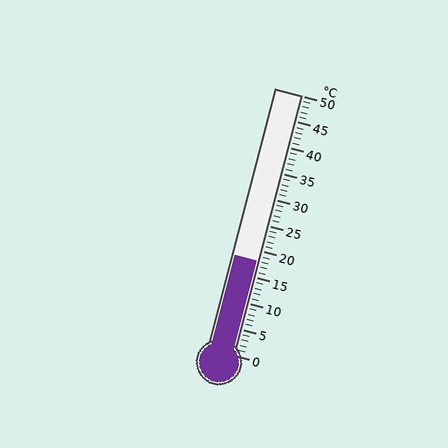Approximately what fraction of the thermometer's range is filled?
The thermometer is filled to approximately 35% of its range.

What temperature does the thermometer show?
The thermometer shows approximately 18°C.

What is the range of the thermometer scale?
The thermometer scale ranges from 0°C to 50°C.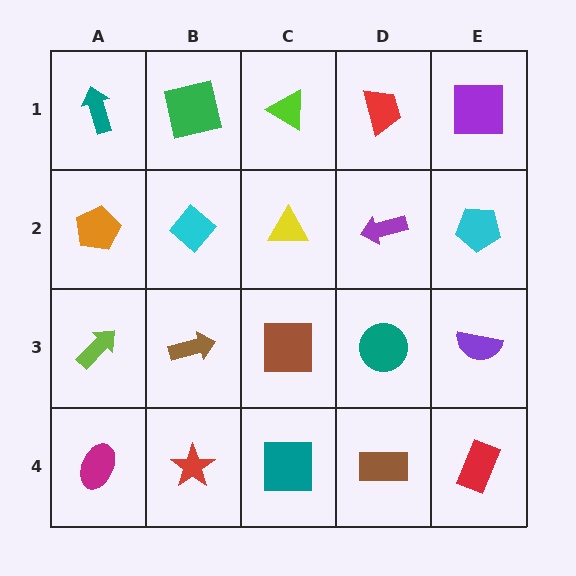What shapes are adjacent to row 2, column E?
A purple square (row 1, column E), a purple semicircle (row 3, column E), a purple arrow (row 2, column D).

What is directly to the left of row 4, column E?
A brown rectangle.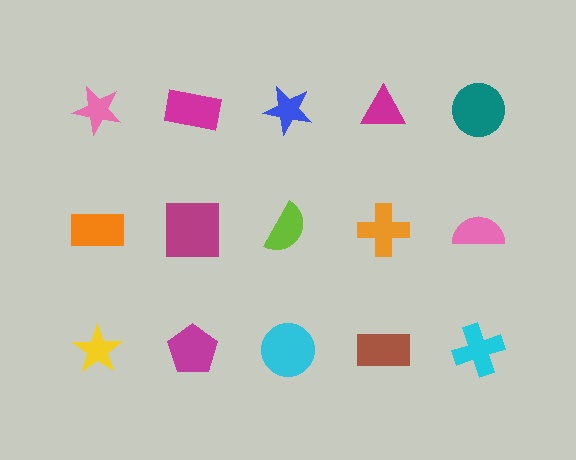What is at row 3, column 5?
A cyan cross.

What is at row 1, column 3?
A blue star.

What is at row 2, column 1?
An orange rectangle.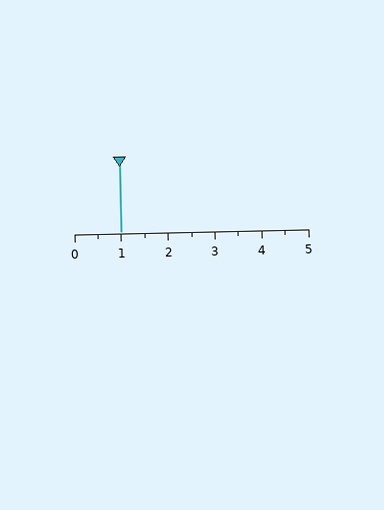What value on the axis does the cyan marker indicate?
The marker indicates approximately 1.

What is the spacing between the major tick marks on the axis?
The major ticks are spaced 1 apart.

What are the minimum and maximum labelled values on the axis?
The axis runs from 0 to 5.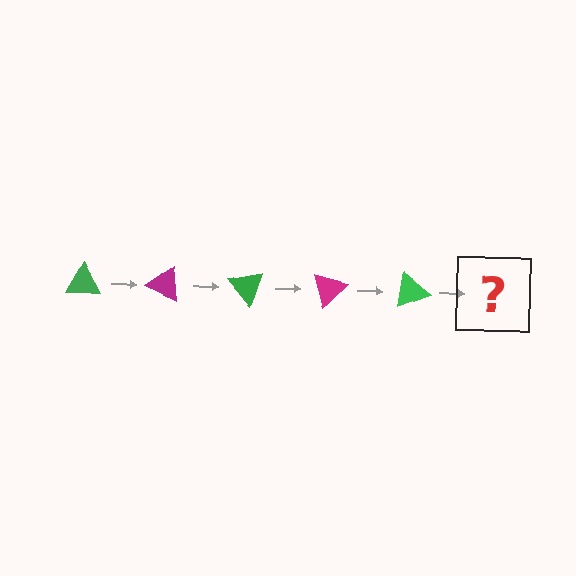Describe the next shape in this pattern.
It should be a magenta triangle, rotated 125 degrees from the start.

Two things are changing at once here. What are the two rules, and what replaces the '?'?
The two rules are that it rotates 25 degrees each step and the color cycles through green and magenta. The '?' should be a magenta triangle, rotated 125 degrees from the start.